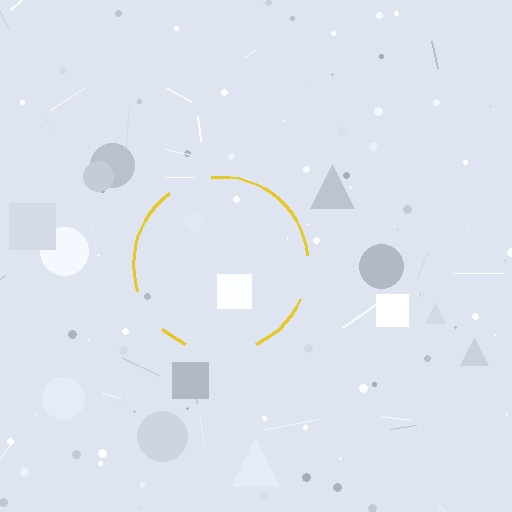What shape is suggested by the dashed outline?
The dashed outline suggests a circle.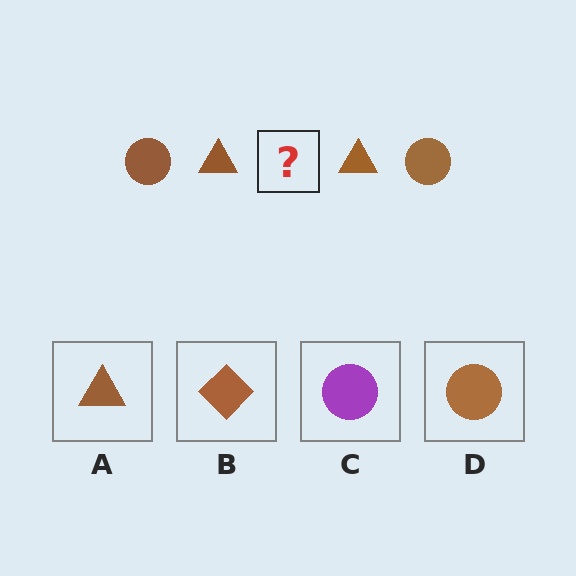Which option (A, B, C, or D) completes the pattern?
D.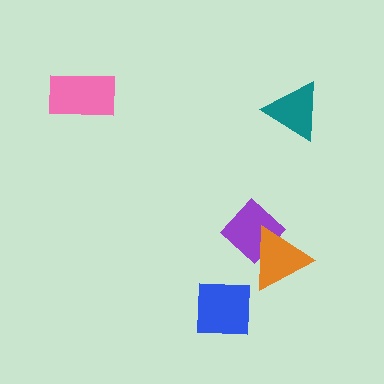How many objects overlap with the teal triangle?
0 objects overlap with the teal triangle.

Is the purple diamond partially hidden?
Yes, it is partially covered by another shape.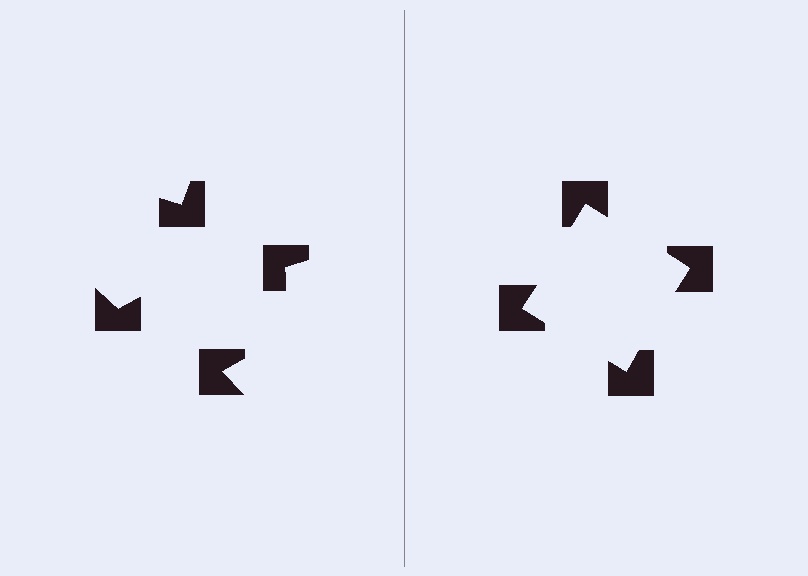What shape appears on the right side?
An illusory square.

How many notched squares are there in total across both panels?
8 — 4 on each side.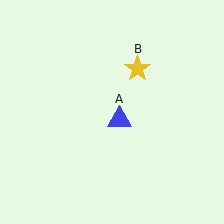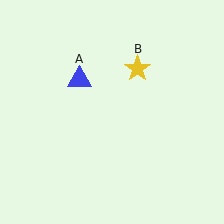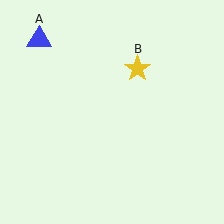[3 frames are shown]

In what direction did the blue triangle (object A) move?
The blue triangle (object A) moved up and to the left.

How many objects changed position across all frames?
1 object changed position: blue triangle (object A).